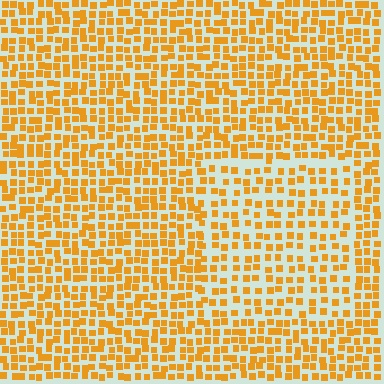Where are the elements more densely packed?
The elements are more densely packed outside the rectangle boundary.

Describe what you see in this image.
The image contains small orange elements arranged at two different densities. A rectangle-shaped region is visible where the elements are less densely packed than the surrounding area.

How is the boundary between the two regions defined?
The boundary is defined by a change in element density (approximately 1.5x ratio). All elements are the same color, size, and shape.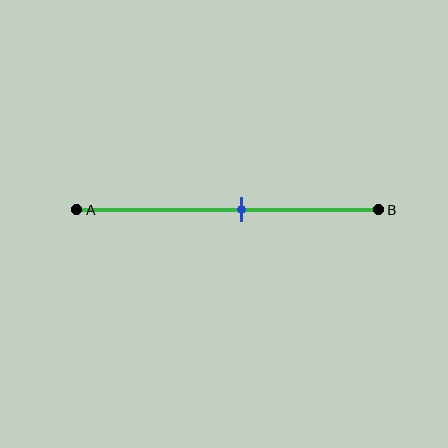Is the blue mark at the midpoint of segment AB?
No, the mark is at about 55% from A, not at the 50% midpoint.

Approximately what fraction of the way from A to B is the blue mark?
The blue mark is approximately 55% of the way from A to B.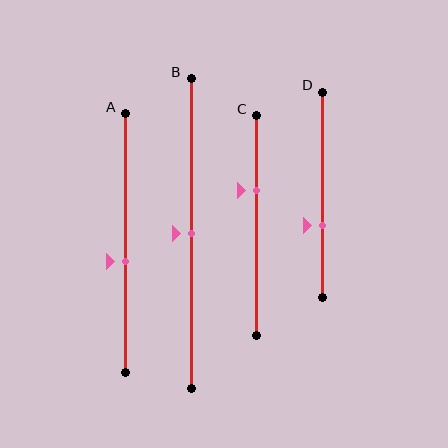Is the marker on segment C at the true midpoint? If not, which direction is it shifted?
No, the marker on segment C is shifted upward by about 16% of the segment length.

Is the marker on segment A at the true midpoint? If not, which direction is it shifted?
No, the marker on segment A is shifted downward by about 7% of the segment length.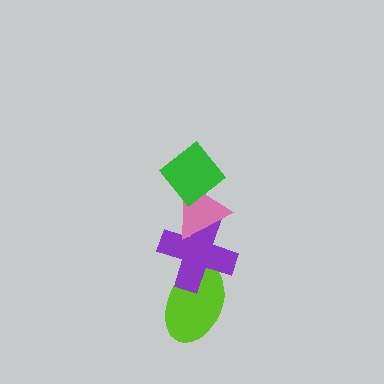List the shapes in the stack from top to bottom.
From top to bottom: the green diamond, the pink triangle, the purple cross, the lime ellipse.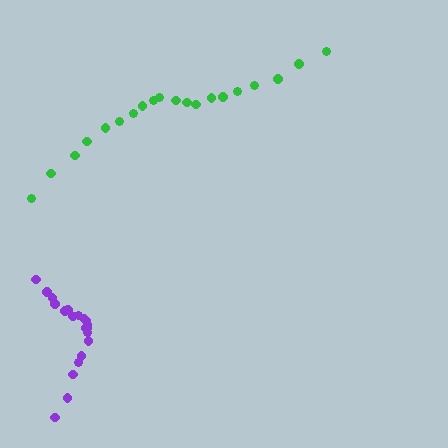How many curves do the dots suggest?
There are 2 distinct paths.